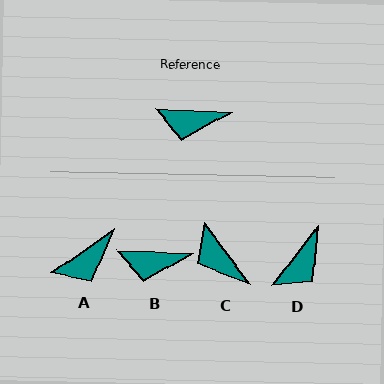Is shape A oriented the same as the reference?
No, it is off by about 38 degrees.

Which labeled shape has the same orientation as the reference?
B.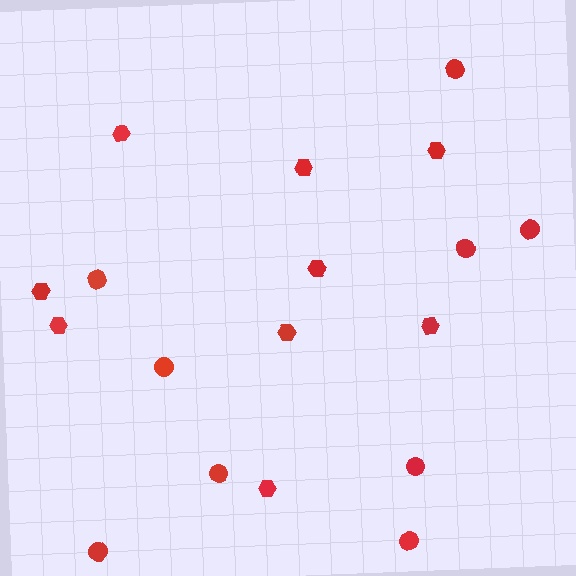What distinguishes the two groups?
There are 2 groups: one group of circles (9) and one group of hexagons (9).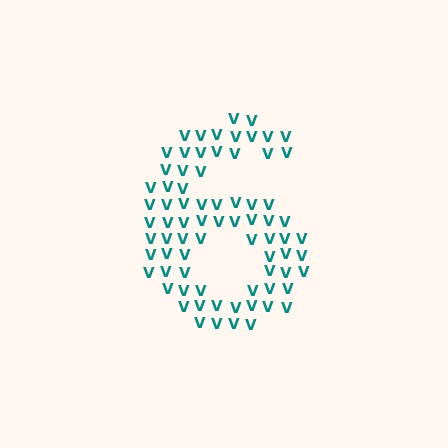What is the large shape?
The large shape is the digit 6.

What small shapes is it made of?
It is made of small letter V's.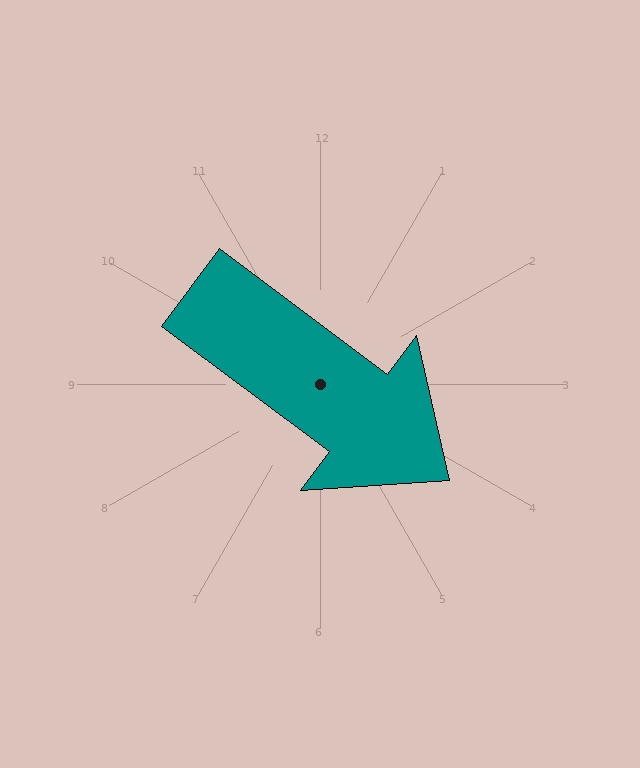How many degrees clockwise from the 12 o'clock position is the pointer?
Approximately 127 degrees.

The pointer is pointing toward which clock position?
Roughly 4 o'clock.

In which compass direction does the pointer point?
Southeast.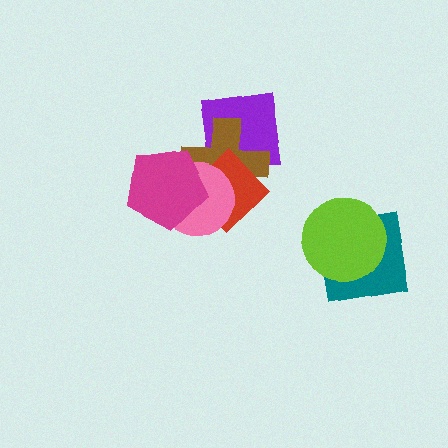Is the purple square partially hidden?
Yes, it is partially covered by another shape.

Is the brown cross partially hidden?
Yes, it is partially covered by another shape.